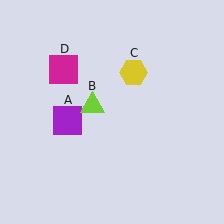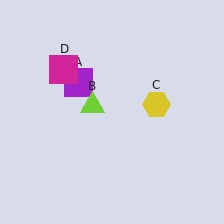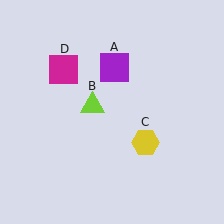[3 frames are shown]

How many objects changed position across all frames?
2 objects changed position: purple square (object A), yellow hexagon (object C).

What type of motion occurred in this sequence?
The purple square (object A), yellow hexagon (object C) rotated clockwise around the center of the scene.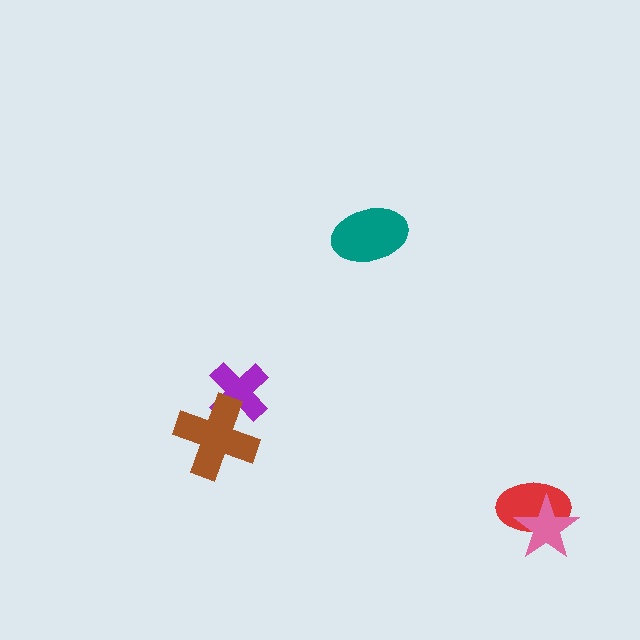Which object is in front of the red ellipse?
The pink star is in front of the red ellipse.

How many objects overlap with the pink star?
1 object overlaps with the pink star.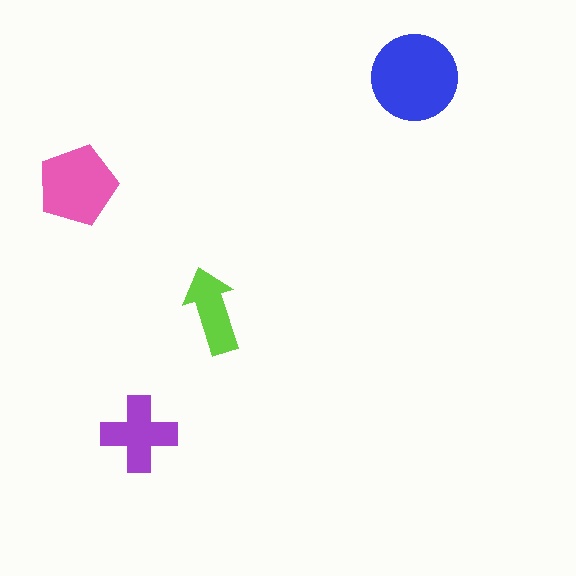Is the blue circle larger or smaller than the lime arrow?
Larger.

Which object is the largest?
The blue circle.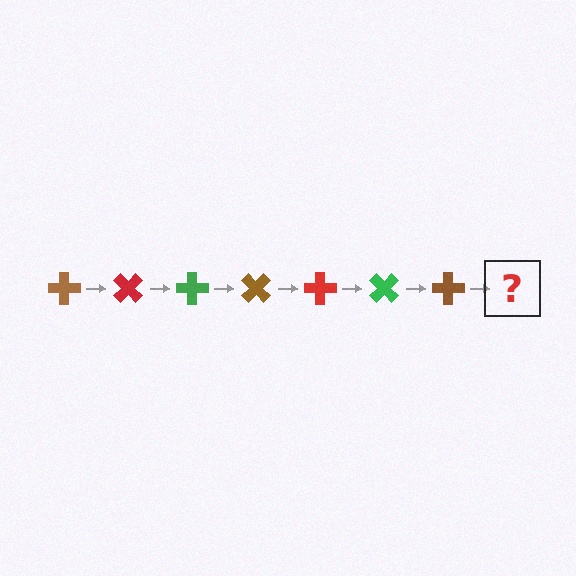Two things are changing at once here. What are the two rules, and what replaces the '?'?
The two rules are that it rotates 45 degrees each step and the color cycles through brown, red, and green. The '?' should be a red cross, rotated 315 degrees from the start.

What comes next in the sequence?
The next element should be a red cross, rotated 315 degrees from the start.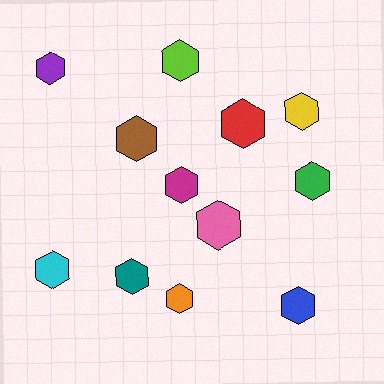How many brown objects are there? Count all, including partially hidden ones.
There is 1 brown object.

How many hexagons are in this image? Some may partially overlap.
There are 12 hexagons.